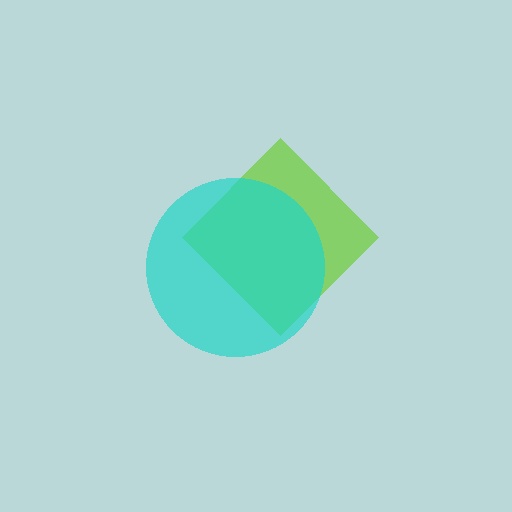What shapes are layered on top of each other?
The layered shapes are: a lime diamond, a cyan circle.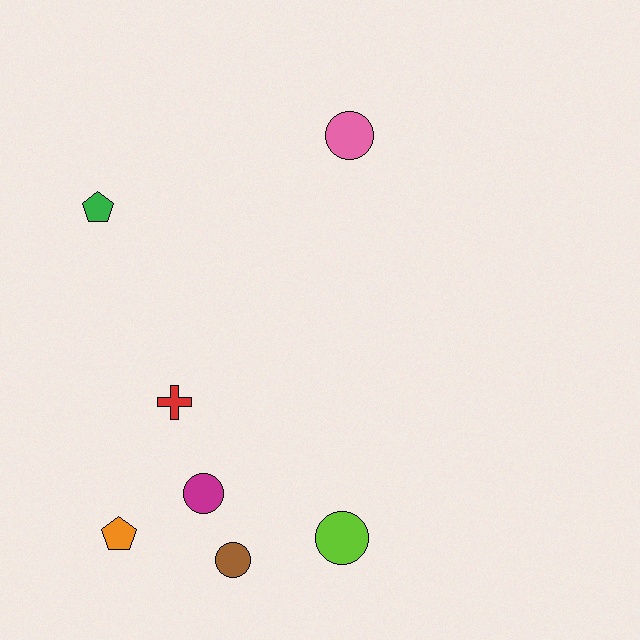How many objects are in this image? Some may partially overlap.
There are 7 objects.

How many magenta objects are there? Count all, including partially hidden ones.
There is 1 magenta object.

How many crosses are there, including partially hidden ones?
There is 1 cross.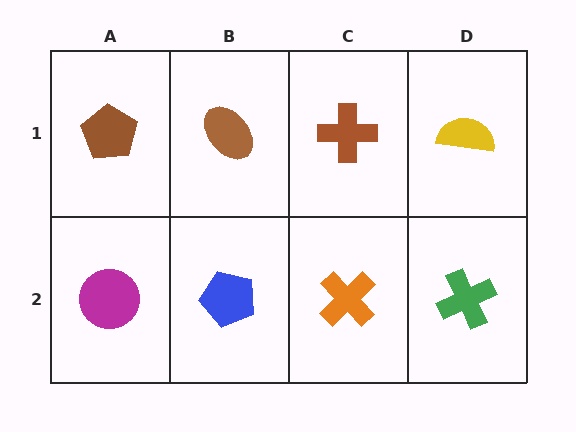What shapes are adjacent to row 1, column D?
A green cross (row 2, column D), a brown cross (row 1, column C).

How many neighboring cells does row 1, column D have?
2.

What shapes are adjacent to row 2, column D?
A yellow semicircle (row 1, column D), an orange cross (row 2, column C).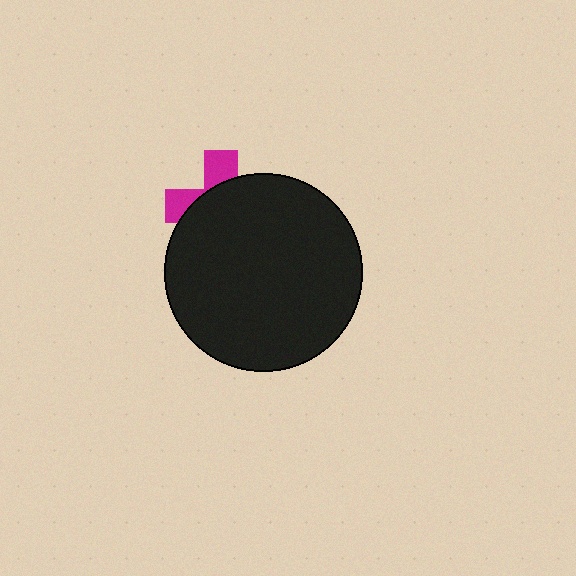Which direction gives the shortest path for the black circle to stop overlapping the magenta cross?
Moving down gives the shortest separation.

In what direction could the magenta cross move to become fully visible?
The magenta cross could move up. That would shift it out from behind the black circle entirely.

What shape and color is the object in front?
The object in front is a black circle.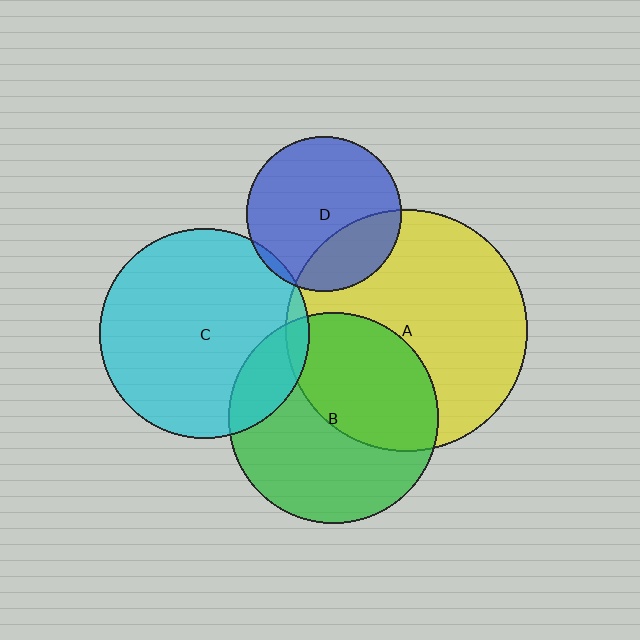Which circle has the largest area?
Circle A (yellow).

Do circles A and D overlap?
Yes.